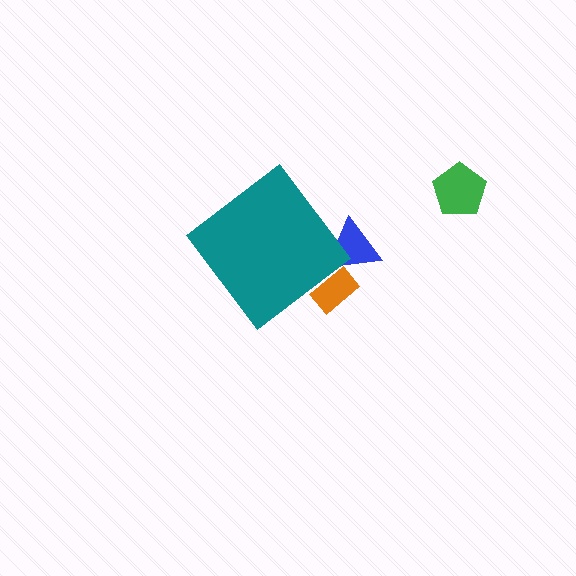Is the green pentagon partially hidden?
No, the green pentagon is fully visible.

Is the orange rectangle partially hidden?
Yes, the orange rectangle is partially hidden behind the teal diamond.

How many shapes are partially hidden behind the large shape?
2 shapes are partially hidden.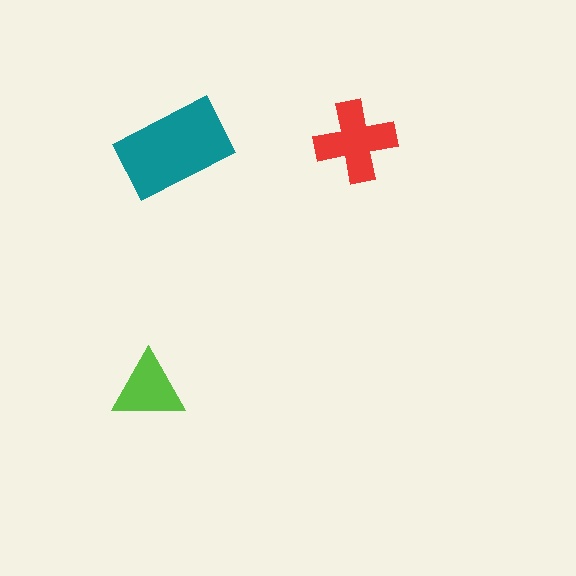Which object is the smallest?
The lime triangle.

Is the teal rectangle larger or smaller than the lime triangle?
Larger.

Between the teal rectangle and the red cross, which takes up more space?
The teal rectangle.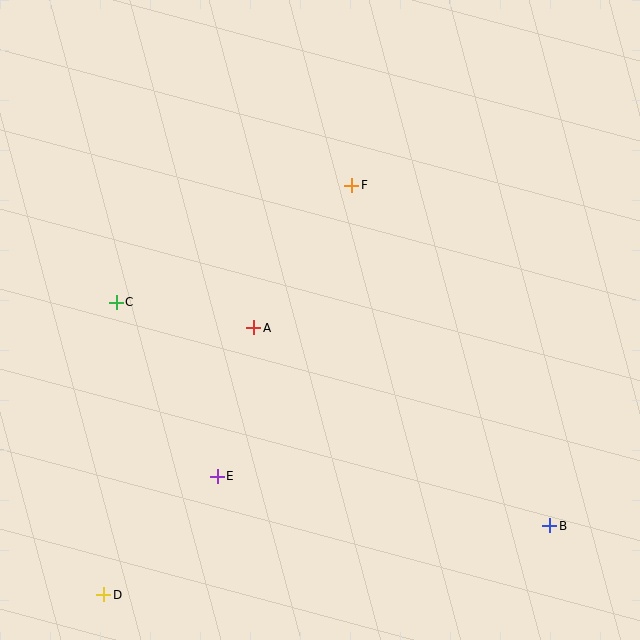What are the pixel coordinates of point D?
Point D is at (104, 595).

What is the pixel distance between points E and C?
The distance between E and C is 201 pixels.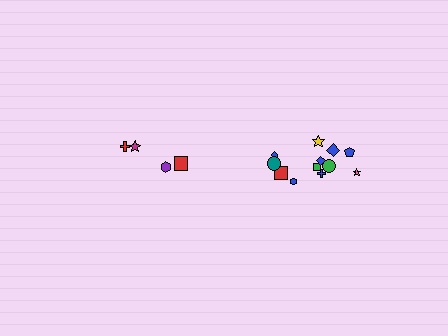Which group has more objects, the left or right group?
The right group.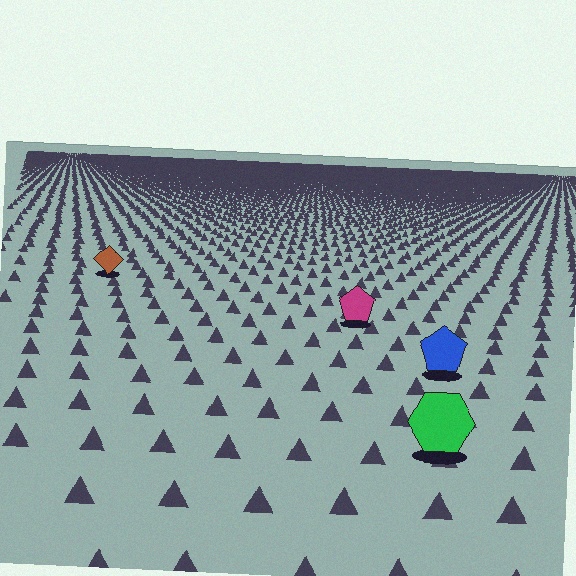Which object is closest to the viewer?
The green hexagon is closest. The texture marks near it are larger and more spread out.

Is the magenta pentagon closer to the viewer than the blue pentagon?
No. The blue pentagon is closer — you can tell from the texture gradient: the ground texture is coarser near it.